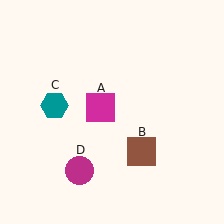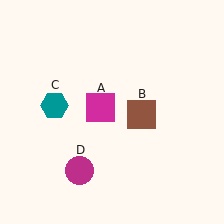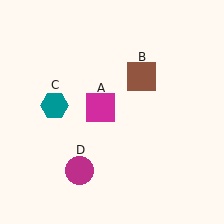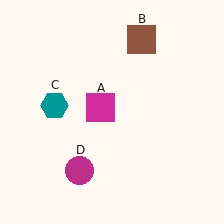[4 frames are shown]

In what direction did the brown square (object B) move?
The brown square (object B) moved up.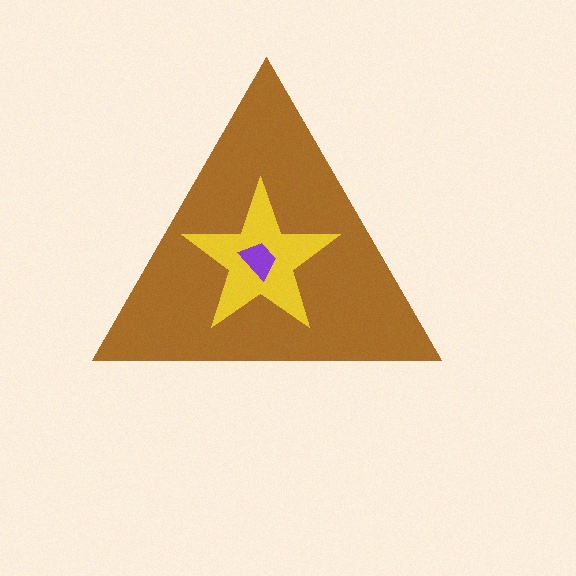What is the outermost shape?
The brown triangle.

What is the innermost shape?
The purple trapezoid.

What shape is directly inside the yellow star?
The purple trapezoid.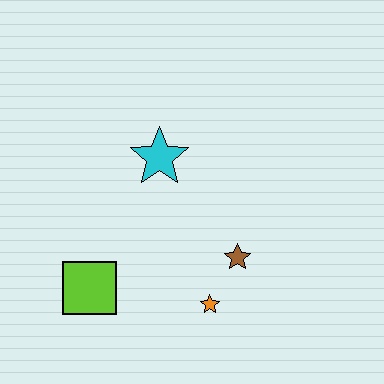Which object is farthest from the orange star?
The cyan star is farthest from the orange star.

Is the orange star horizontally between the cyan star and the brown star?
Yes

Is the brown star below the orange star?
No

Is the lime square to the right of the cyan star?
No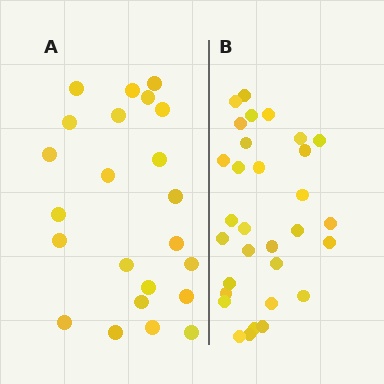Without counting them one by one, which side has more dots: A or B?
Region B (the right region) has more dots.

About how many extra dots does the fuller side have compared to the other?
Region B has roughly 8 or so more dots than region A.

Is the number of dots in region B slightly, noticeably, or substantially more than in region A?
Region B has noticeably more, but not dramatically so. The ratio is roughly 1.3 to 1.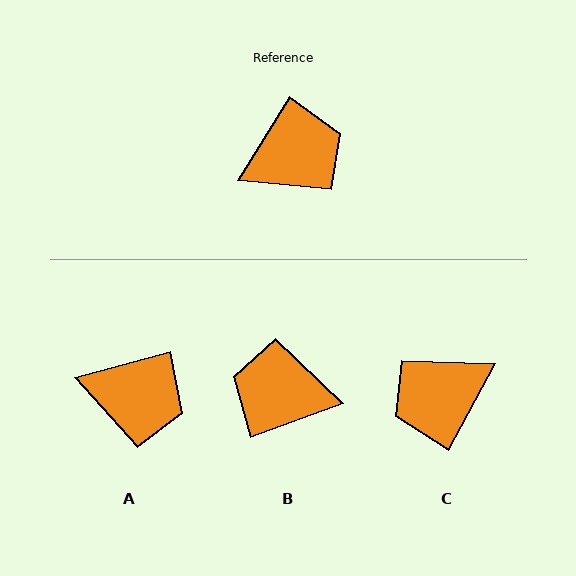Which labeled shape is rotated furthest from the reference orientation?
C, about 177 degrees away.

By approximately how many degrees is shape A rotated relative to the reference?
Approximately 43 degrees clockwise.